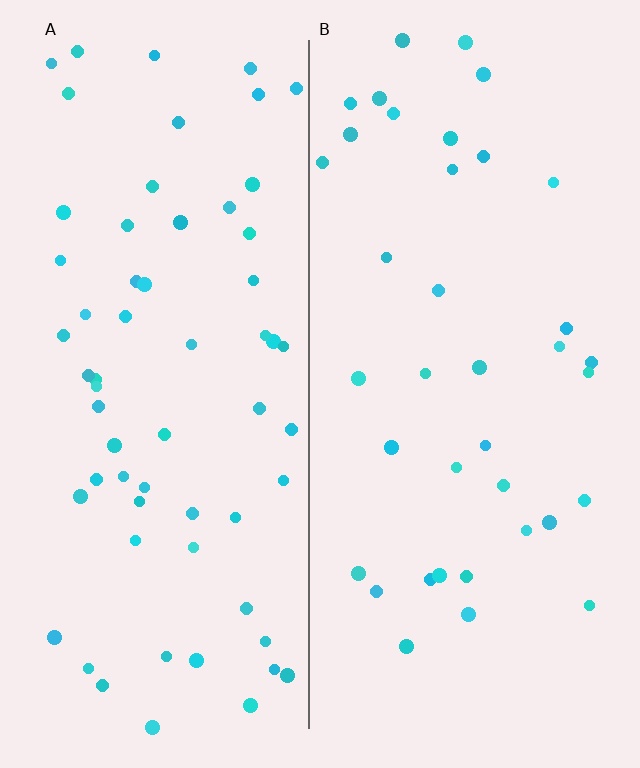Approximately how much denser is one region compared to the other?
Approximately 1.7× — region A over region B.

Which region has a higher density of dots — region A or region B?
A (the left).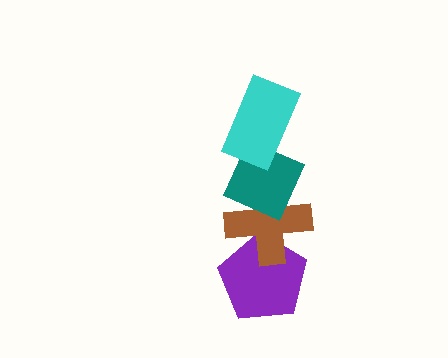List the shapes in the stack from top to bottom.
From top to bottom: the cyan rectangle, the teal diamond, the brown cross, the purple pentagon.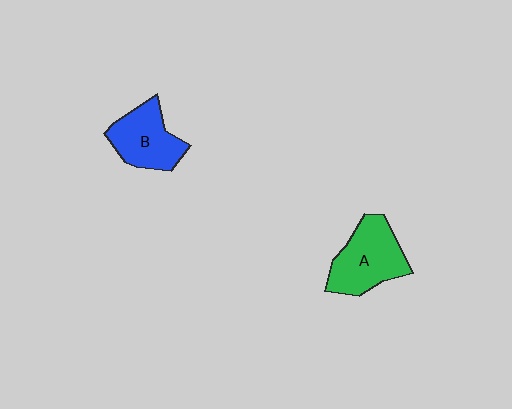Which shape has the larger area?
Shape A (green).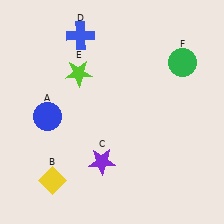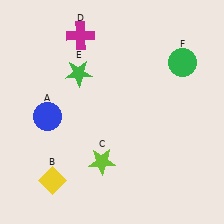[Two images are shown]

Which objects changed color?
C changed from purple to lime. D changed from blue to magenta. E changed from lime to green.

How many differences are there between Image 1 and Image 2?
There are 3 differences between the two images.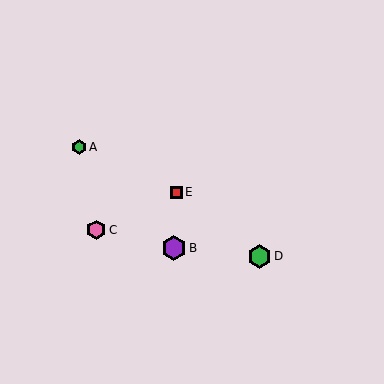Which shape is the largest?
The purple hexagon (labeled B) is the largest.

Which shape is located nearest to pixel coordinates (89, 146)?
The green hexagon (labeled A) at (79, 147) is nearest to that location.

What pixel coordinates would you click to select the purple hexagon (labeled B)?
Click at (174, 248) to select the purple hexagon B.